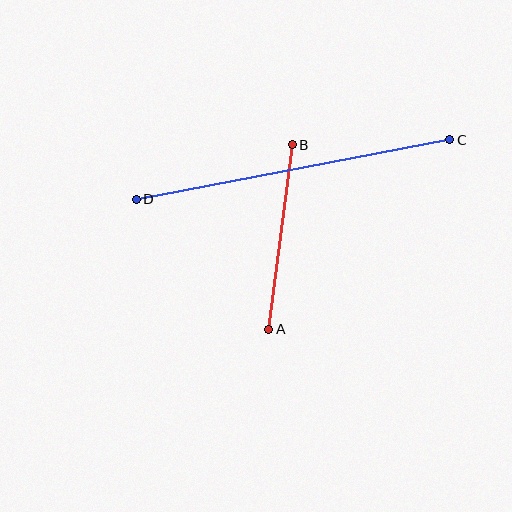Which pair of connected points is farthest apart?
Points C and D are farthest apart.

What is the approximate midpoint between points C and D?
The midpoint is at approximately (293, 170) pixels.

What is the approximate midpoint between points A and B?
The midpoint is at approximately (280, 237) pixels.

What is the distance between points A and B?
The distance is approximately 186 pixels.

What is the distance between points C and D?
The distance is approximately 319 pixels.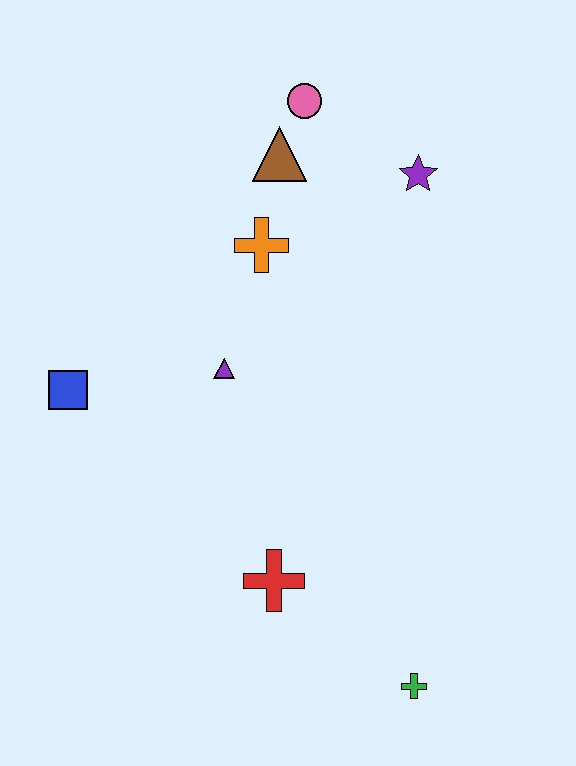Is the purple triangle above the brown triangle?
No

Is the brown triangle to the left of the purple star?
Yes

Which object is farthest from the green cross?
The pink circle is farthest from the green cross.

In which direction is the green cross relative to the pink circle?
The green cross is below the pink circle.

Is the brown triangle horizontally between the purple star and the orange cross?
Yes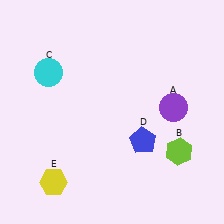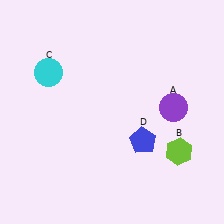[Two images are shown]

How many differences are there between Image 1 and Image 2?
There is 1 difference between the two images.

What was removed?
The yellow hexagon (E) was removed in Image 2.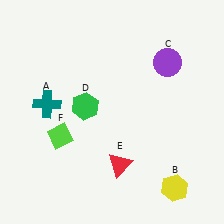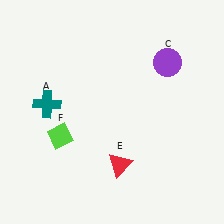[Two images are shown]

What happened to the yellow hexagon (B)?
The yellow hexagon (B) was removed in Image 2. It was in the bottom-right area of Image 1.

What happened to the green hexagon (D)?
The green hexagon (D) was removed in Image 2. It was in the top-left area of Image 1.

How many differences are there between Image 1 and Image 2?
There are 2 differences between the two images.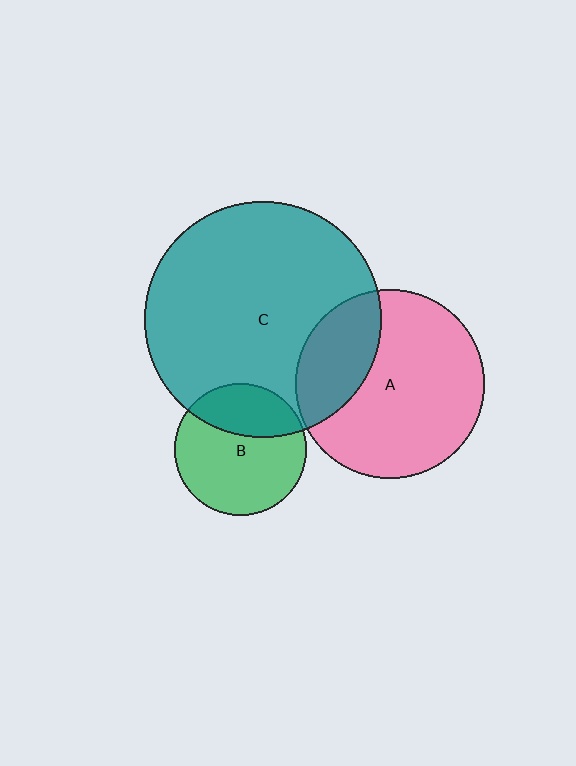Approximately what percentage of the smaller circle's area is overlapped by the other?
Approximately 30%.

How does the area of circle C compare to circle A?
Approximately 1.6 times.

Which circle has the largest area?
Circle C (teal).